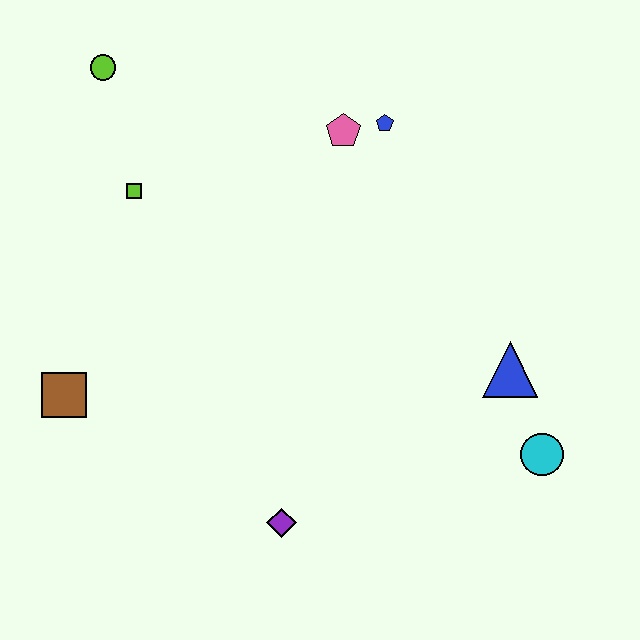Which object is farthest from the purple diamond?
The lime circle is farthest from the purple diamond.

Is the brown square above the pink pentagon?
No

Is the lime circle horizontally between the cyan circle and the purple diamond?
No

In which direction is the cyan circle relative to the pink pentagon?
The cyan circle is below the pink pentagon.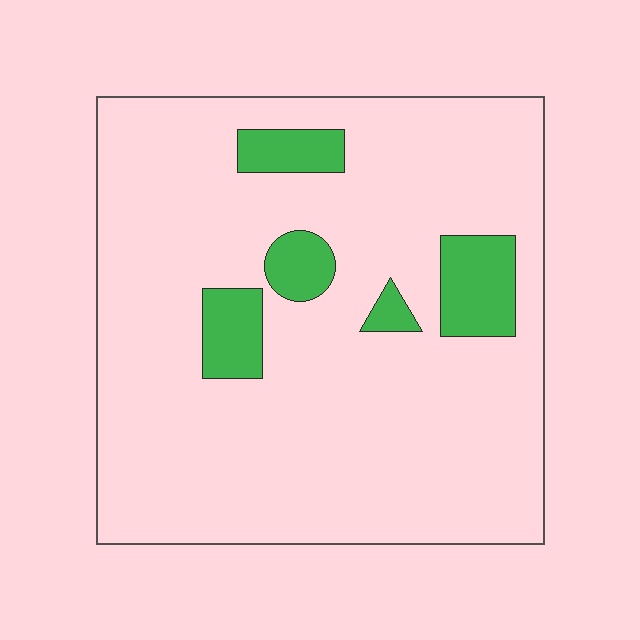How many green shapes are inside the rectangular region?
5.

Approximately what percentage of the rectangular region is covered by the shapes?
Approximately 10%.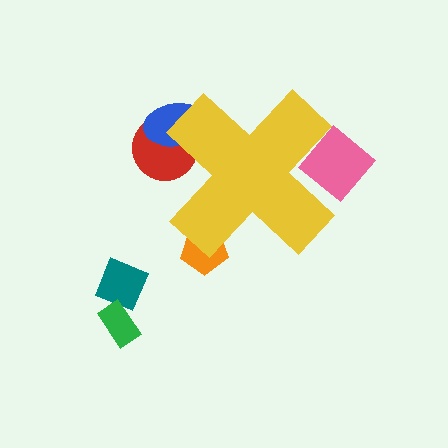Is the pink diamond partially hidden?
Yes, the pink diamond is partially hidden behind the yellow cross.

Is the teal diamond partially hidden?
No, the teal diamond is fully visible.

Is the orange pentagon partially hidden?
Yes, the orange pentagon is partially hidden behind the yellow cross.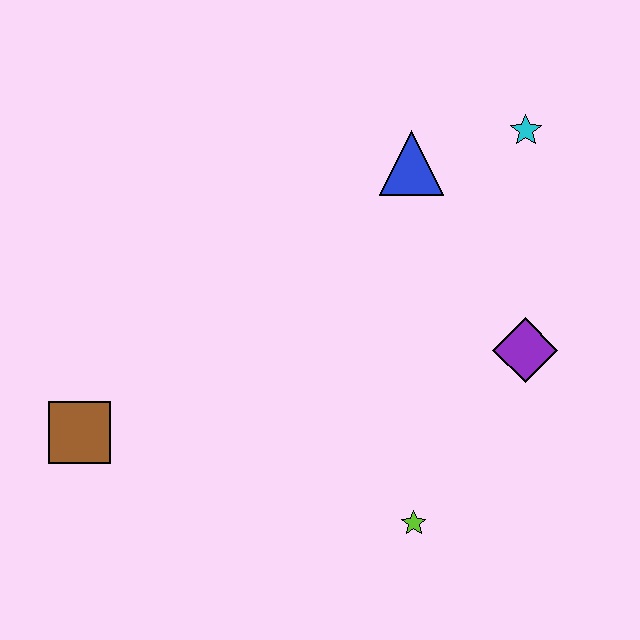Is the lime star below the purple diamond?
Yes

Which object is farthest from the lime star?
The cyan star is farthest from the lime star.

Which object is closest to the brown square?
The lime star is closest to the brown square.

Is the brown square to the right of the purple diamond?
No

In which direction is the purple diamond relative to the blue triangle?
The purple diamond is below the blue triangle.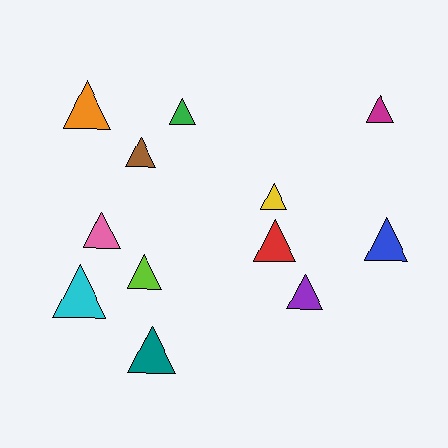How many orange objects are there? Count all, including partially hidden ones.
There is 1 orange object.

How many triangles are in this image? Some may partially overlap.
There are 12 triangles.